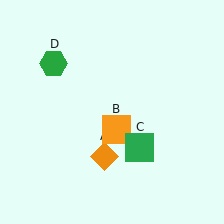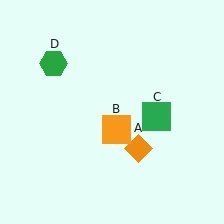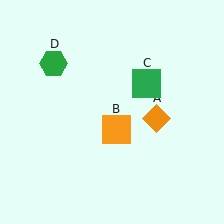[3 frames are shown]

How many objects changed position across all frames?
2 objects changed position: orange diamond (object A), green square (object C).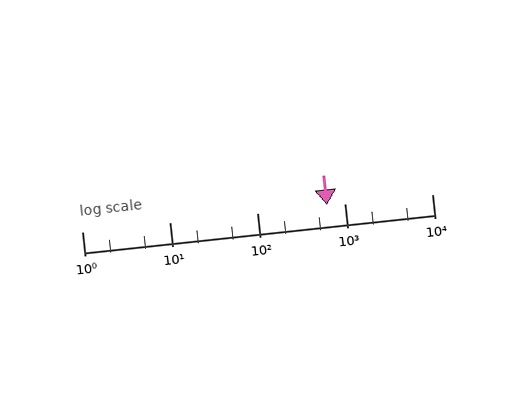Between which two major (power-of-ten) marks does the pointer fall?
The pointer is between 100 and 1000.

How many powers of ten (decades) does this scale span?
The scale spans 4 decades, from 1 to 10000.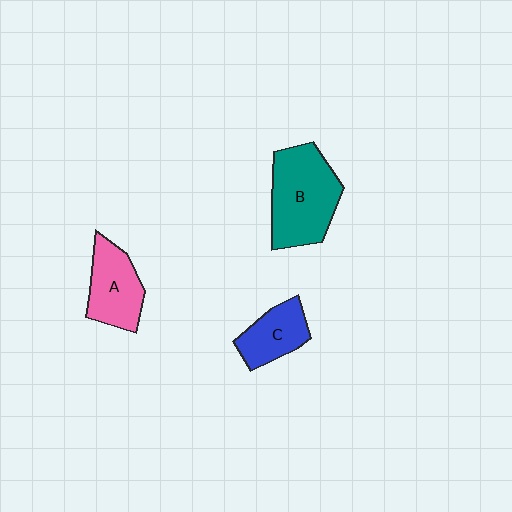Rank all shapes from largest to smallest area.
From largest to smallest: B (teal), A (pink), C (blue).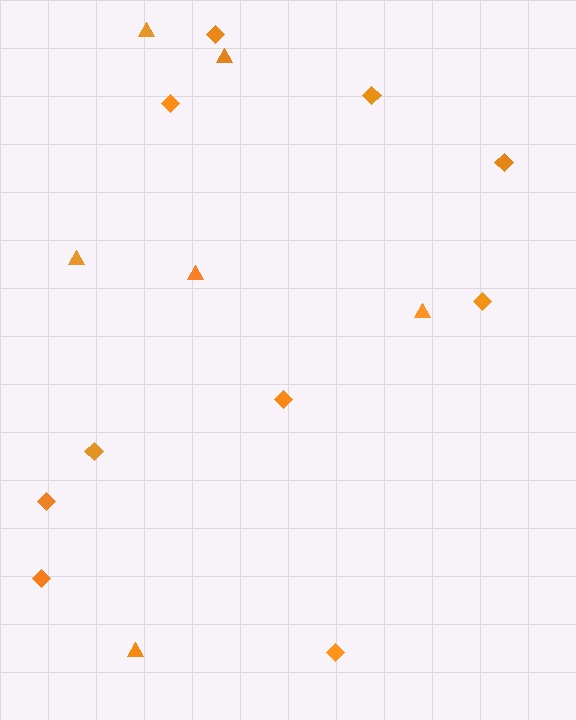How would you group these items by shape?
There are 2 groups: one group of diamonds (10) and one group of triangles (6).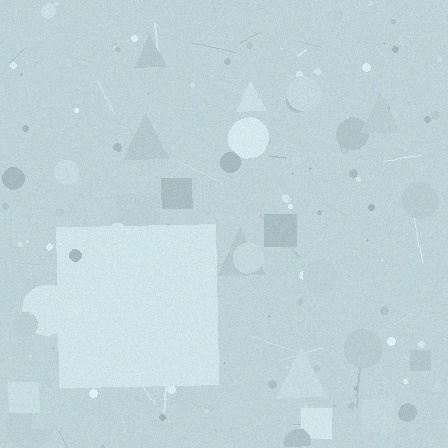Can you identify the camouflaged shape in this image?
The camouflaged shape is a square.